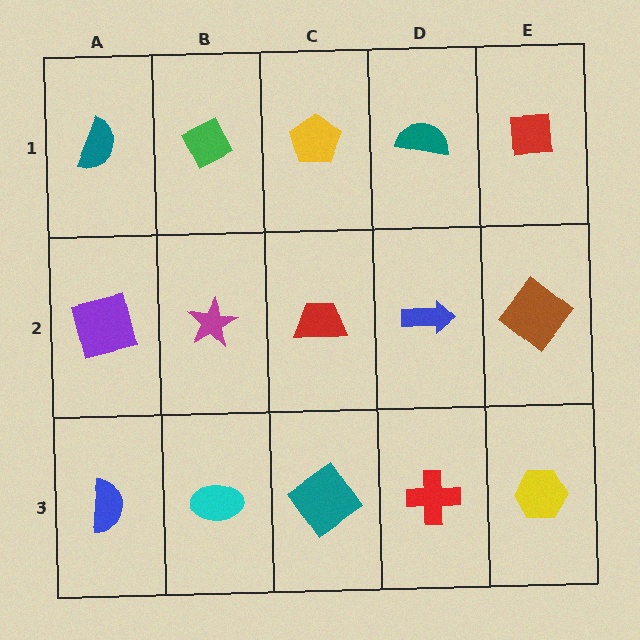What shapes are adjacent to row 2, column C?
A yellow pentagon (row 1, column C), a teal diamond (row 3, column C), a magenta star (row 2, column B), a blue arrow (row 2, column D).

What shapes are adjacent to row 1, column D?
A blue arrow (row 2, column D), a yellow pentagon (row 1, column C), a red square (row 1, column E).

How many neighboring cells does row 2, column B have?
4.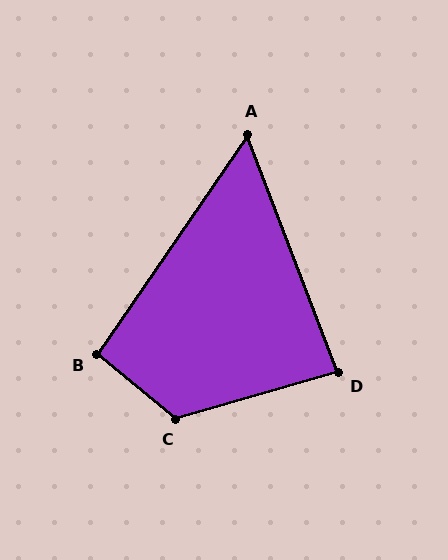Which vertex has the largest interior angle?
C, at approximately 125 degrees.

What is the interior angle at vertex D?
Approximately 85 degrees (acute).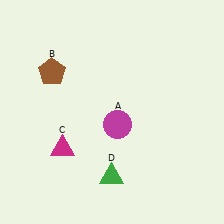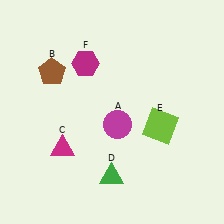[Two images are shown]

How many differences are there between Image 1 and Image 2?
There are 2 differences between the two images.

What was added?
A lime square (E), a magenta hexagon (F) were added in Image 2.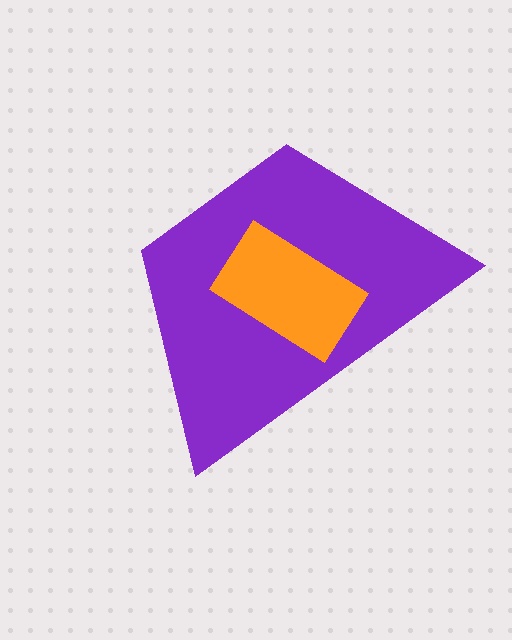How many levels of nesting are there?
2.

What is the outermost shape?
The purple trapezoid.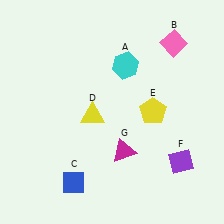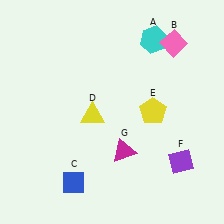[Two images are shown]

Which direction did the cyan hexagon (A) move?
The cyan hexagon (A) moved right.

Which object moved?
The cyan hexagon (A) moved right.